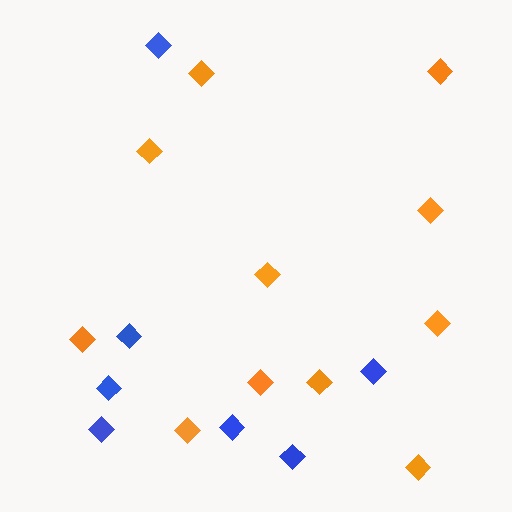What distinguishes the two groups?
There are 2 groups: one group of blue diamonds (7) and one group of orange diamonds (11).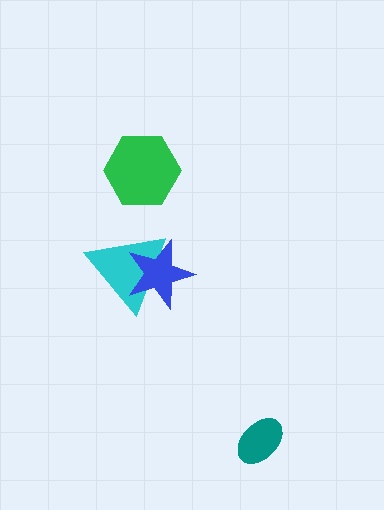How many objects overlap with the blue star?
1 object overlaps with the blue star.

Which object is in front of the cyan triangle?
The blue star is in front of the cyan triangle.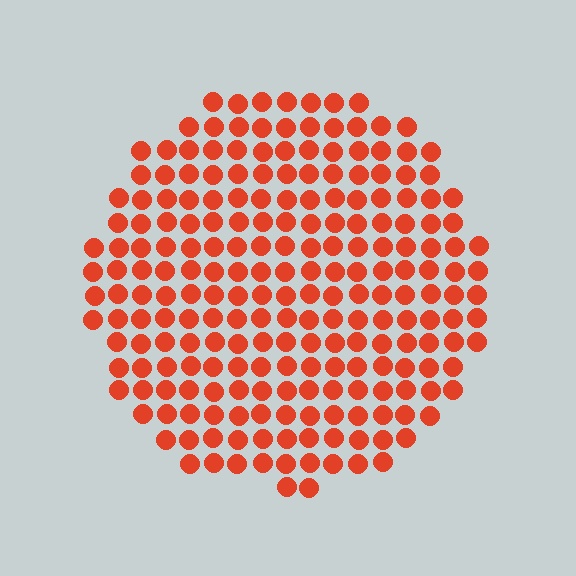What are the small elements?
The small elements are circles.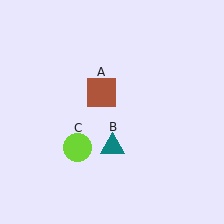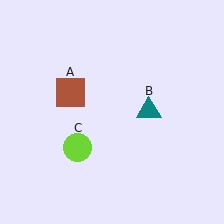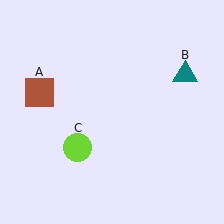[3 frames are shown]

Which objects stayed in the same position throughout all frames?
Lime circle (object C) remained stationary.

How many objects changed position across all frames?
2 objects changed position: brown square (object A), teal triangle (object B).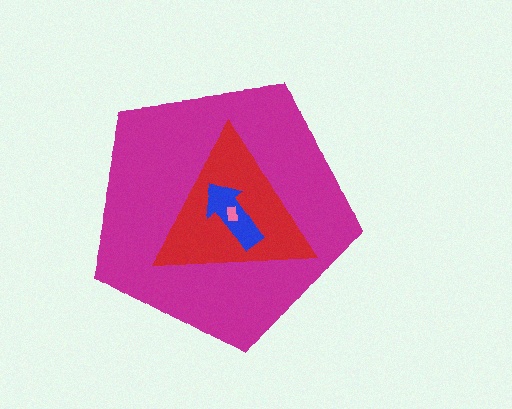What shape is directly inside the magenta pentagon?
The red triangle.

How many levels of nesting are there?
4.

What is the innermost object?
The pink rectangle.